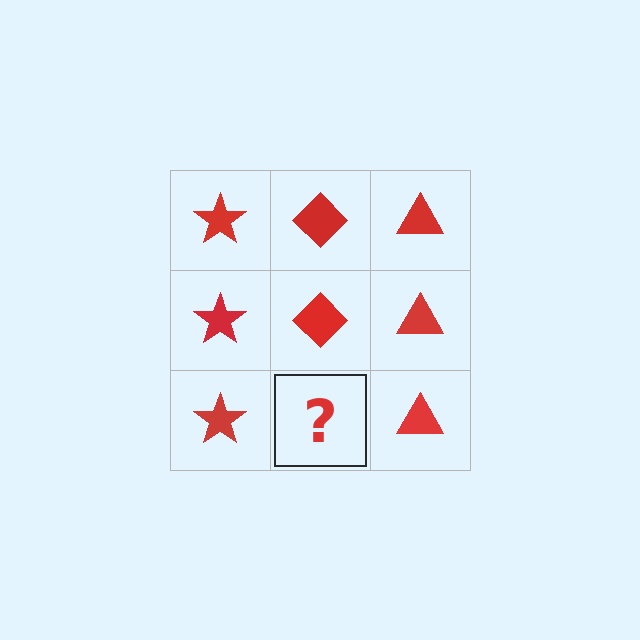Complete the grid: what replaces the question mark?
The question mark should be replaced with a red diamond.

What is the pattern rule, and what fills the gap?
The rule is that each column has a consistent shape. The gap should be filled with a red diamond.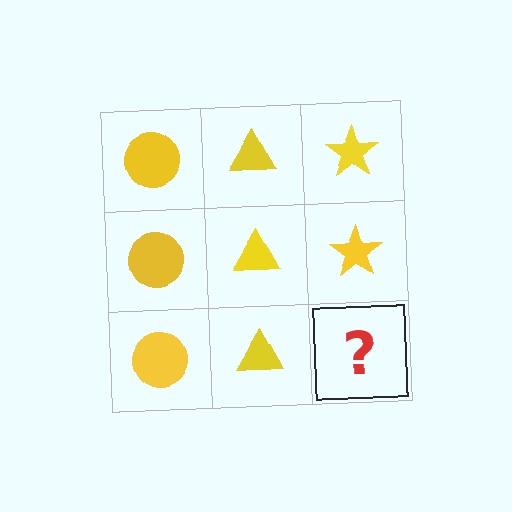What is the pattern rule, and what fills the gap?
The rule is that each column has a consistent shape. The gap should be filled with a yellow star.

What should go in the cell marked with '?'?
The missing cell should contain a yellow star.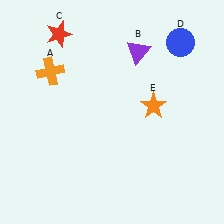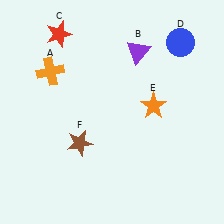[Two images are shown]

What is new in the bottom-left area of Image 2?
A brown star (F) was added in the bottom-left area of Image 2.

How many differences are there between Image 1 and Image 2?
There is 1 difference between the two images.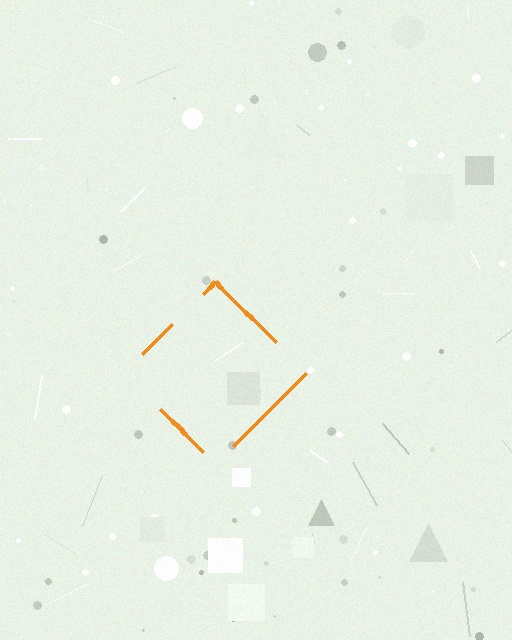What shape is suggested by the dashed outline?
The dashed outline suggests a diamond.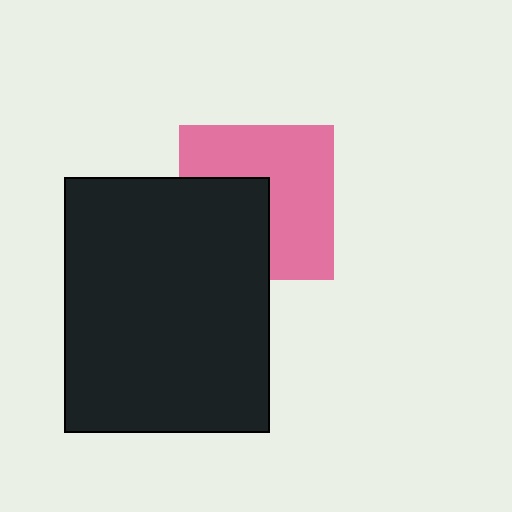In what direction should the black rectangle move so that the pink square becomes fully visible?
The black rectangle should move toward the lower-left. That is the shortest direction to clear the overlap and leave the pink square fully visible.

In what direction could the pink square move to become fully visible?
The pink square could move toward the upper-right. That would shift it out from behind the black rectangle entirely.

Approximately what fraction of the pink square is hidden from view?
Roughly 39% of the pink square is hidden behind the black rectangle.